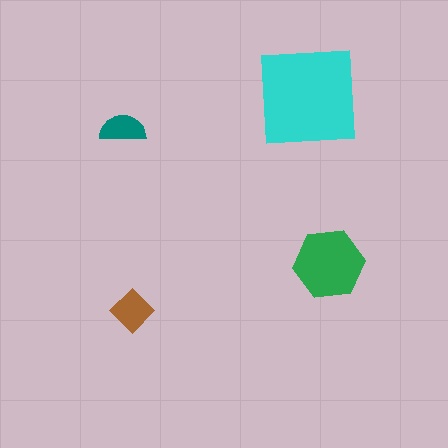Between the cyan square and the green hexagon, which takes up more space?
The cyan square.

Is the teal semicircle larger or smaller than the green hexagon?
Smaller.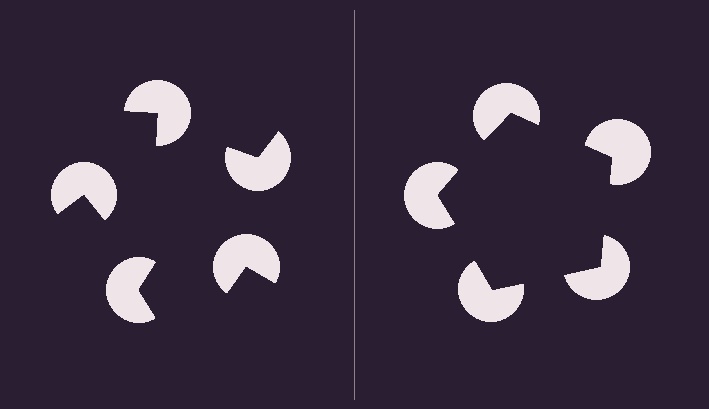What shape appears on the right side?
An illusory pentagon.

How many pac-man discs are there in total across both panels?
10 — 5 on each side.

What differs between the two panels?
The pac-man discs are positioned identically on both sides; only the wedge orientations differ. On the right they align to a pentagon; on the left they are misaligned.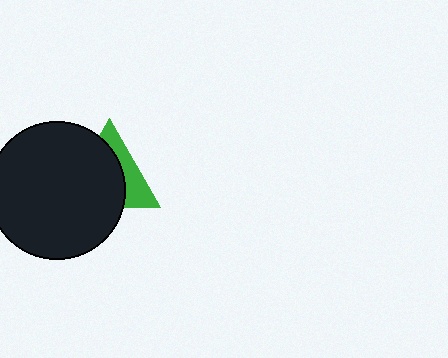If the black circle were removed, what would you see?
You would see the complete green triangle.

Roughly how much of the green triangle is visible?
A small part of it is visible (roughly 36%).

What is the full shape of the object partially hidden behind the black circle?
The partially hidden object is a green triangle.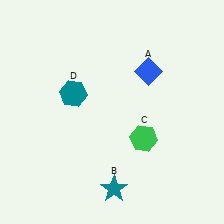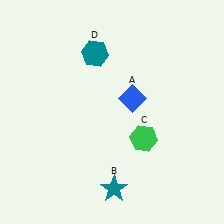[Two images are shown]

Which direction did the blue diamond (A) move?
The blue diamond (A) moved down.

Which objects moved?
The objects that moved are: the blue diamond (A), the teal hexagon (D).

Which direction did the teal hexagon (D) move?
The teal hexagon (D) moved up.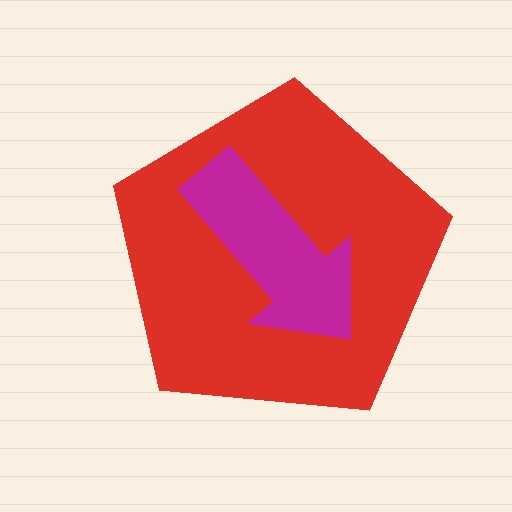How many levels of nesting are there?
2.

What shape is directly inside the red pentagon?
The magenta arrow.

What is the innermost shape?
The magenta arrow.